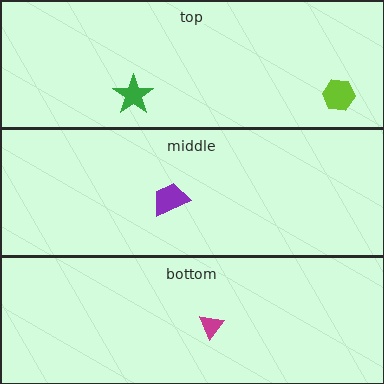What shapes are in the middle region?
The purple trapezoid.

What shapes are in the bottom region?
The magenta triangle.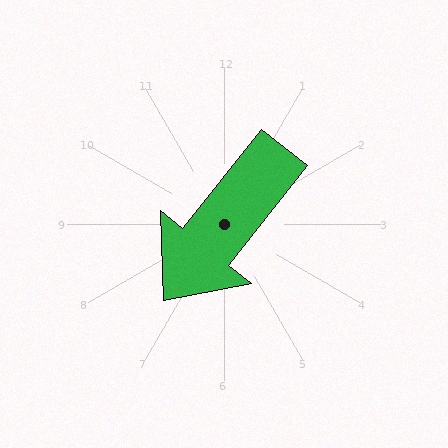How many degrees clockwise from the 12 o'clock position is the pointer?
Approximately 218 degrees.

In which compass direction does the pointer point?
Southwest.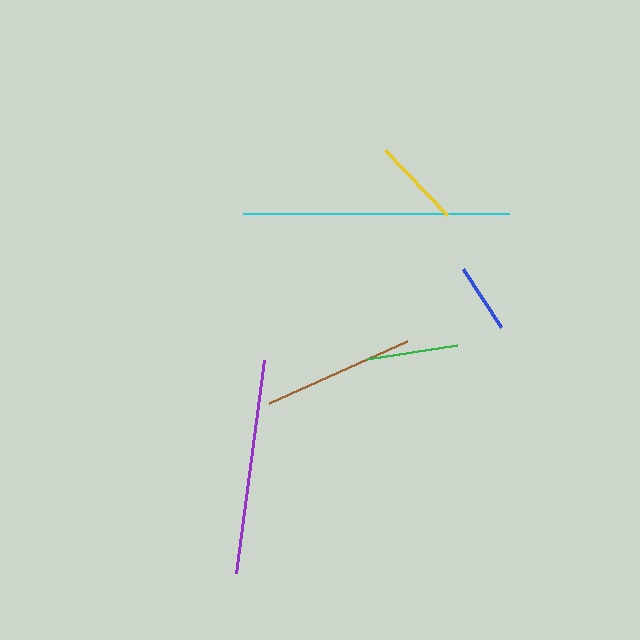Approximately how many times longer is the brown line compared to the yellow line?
The brown line is approximately 1.7 times the length of the yellow line.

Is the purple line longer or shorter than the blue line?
The purple line is longer than the blue line.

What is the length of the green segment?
The green segment is approximately 90 pixels long.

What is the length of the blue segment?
The blue segment is approximately 70 pixels long.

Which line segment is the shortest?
The blue line is the shortest at approximately 70 pixels.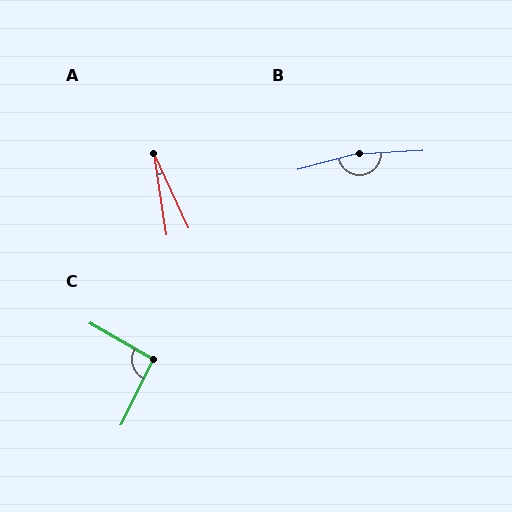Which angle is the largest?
B, at approximately 168 degrees.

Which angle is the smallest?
A, at approximately 16 degrees.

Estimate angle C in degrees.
Approximately 94 degrees.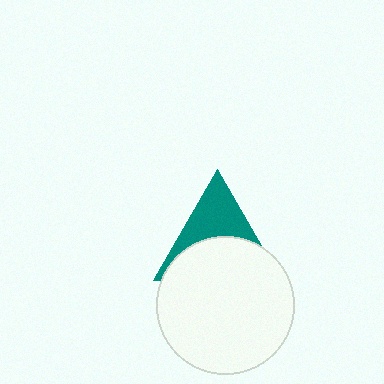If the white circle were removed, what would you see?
You would see the complete teal triangle.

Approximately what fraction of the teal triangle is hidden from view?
Roughly 55% of the teal triangle is hidden behind the white circle.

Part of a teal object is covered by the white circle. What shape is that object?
It is a triangle.